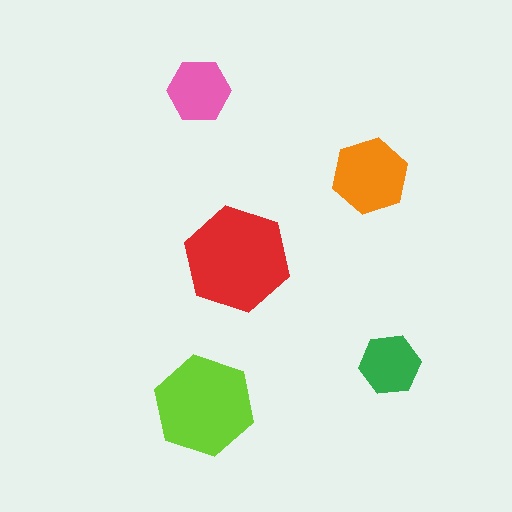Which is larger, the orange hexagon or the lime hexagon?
The lime one.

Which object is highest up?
The pink hexagon is topmost.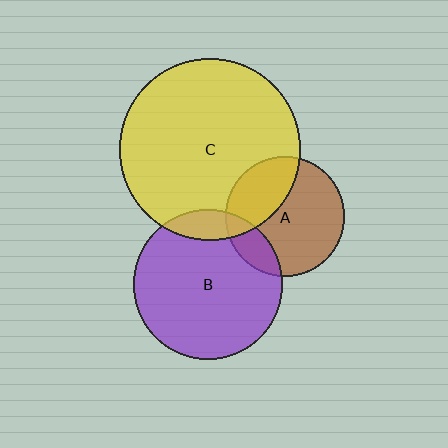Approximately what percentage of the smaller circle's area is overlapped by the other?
Approximately 15%.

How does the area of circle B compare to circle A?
Approximately 1.6 times.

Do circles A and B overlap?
Yes.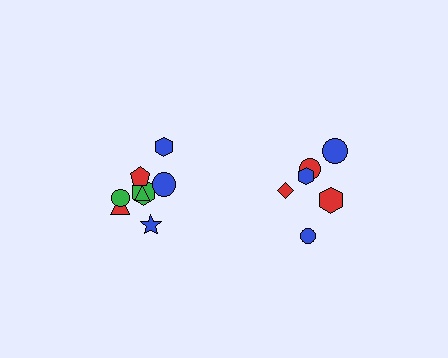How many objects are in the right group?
There are 6 objects.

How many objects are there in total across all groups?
There are 14 objects.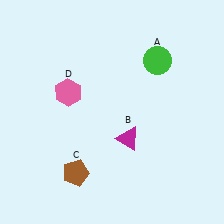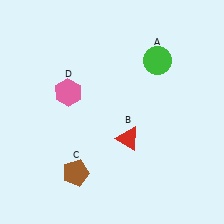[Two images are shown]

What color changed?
The triangle (B) changed from magenta in Image 1 to red in Image 2.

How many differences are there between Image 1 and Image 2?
There is 1 difference between the two images.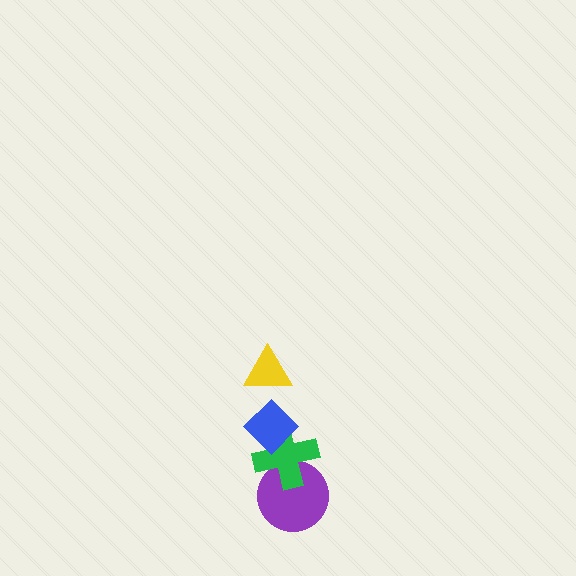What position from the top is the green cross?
The green cross is 3rd from the top.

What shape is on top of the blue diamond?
The yellow triangle is on top of the blue diamond.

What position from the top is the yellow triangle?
The yellow triangle is 1st from the top.